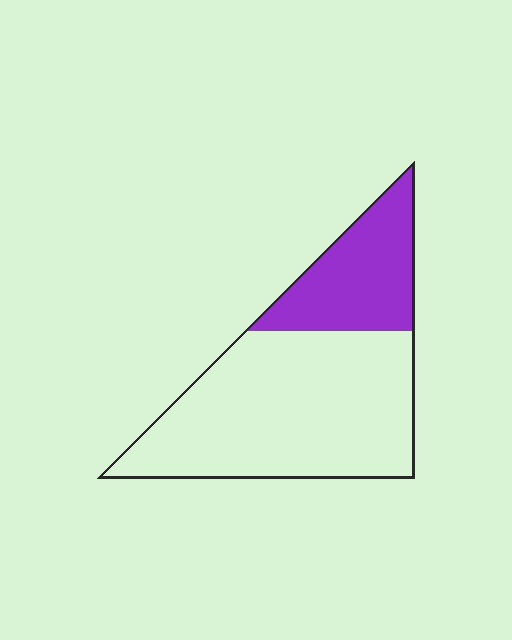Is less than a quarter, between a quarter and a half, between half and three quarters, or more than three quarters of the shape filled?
Between a quarter and a half.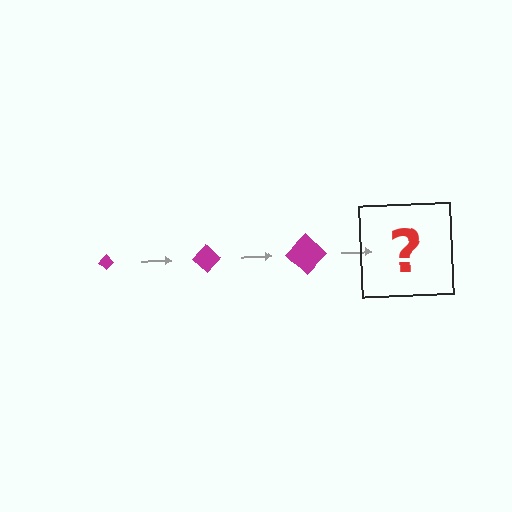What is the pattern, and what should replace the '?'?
The pattern is that the diamond gets progressively larger each step. The '?' should be a magenta diamond, larger than the previous one.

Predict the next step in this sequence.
The next step is a magenta diamond, larger than the previous one.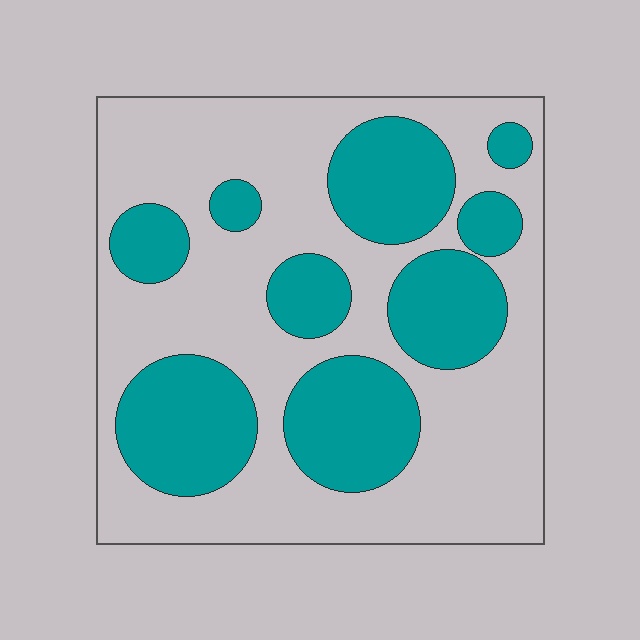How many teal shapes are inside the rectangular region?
9.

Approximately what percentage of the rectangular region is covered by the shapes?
Approximately 35%.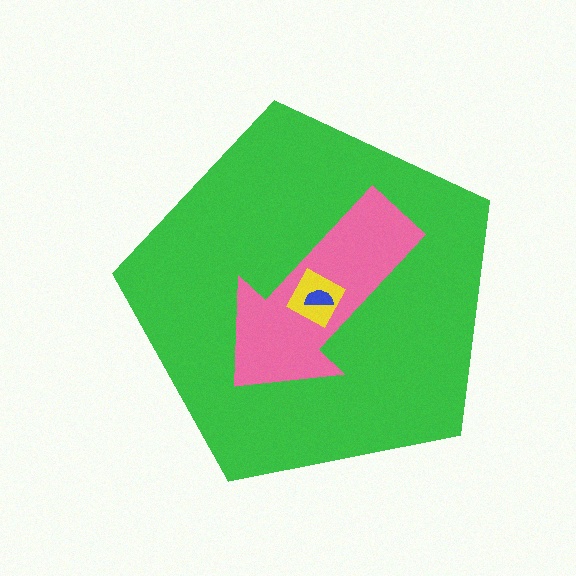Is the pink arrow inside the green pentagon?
Yes.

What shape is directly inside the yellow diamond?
The blue semicircle.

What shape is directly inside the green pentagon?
The pink arrow.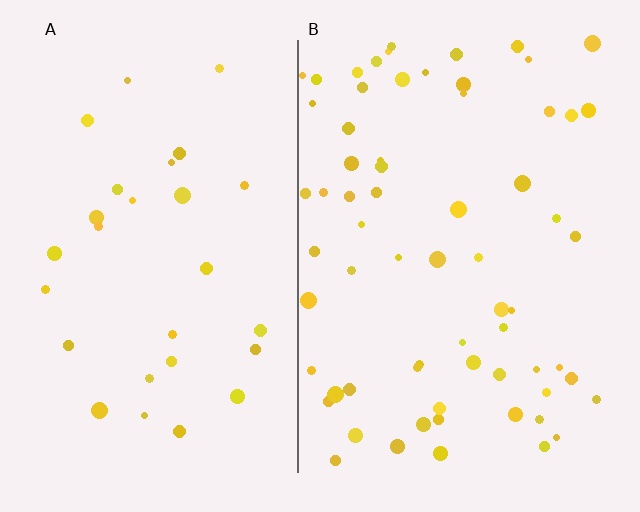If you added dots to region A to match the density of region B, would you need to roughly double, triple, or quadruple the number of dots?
Approximately double.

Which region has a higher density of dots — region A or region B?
B (the right).